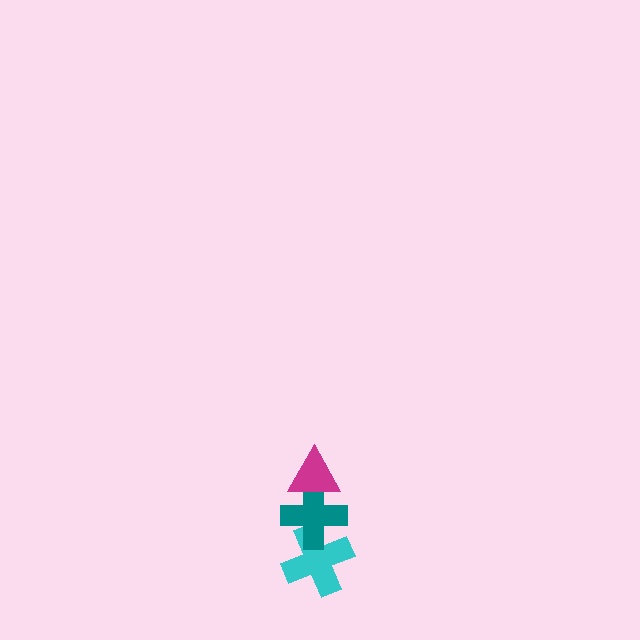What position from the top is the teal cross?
The teal cross is 2nd from the top.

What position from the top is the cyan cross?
The cyan cross is 3rd from the top.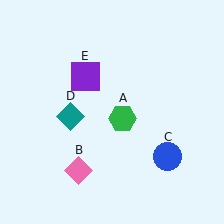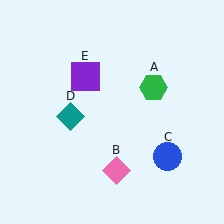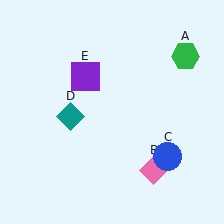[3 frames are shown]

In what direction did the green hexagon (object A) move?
The green hexagon (object A) moved up and to the right.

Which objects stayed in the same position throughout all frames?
Blue circle (object C) and teal diamond (object D) and purple square (object E) remained stationary.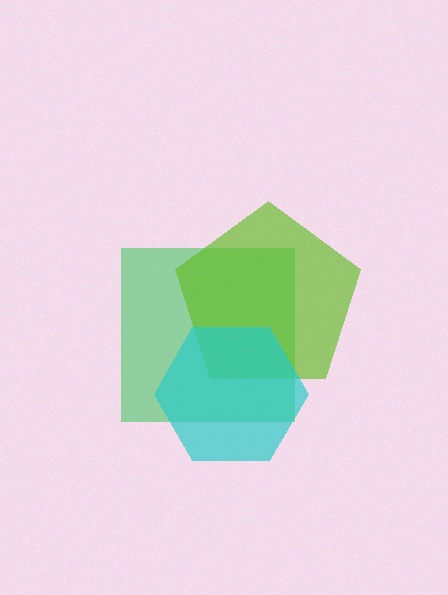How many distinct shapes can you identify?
There are 3 distinct shapes: a green square, a lime pentagon, a cyan hexagon.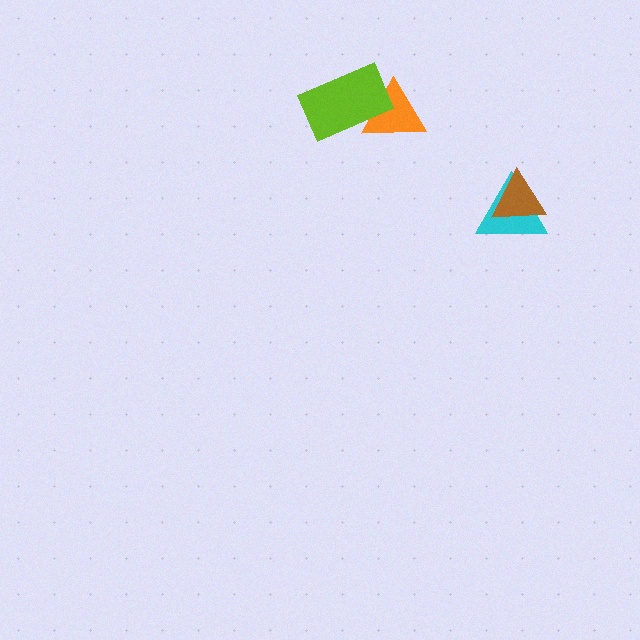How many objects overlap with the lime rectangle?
1 object overlaps with the lime rectangle.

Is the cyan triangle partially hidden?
Yes, it is partially covered by another shape.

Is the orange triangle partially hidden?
Yes, it is partially covered by another shape.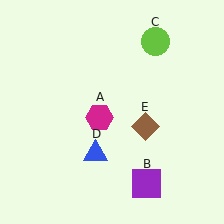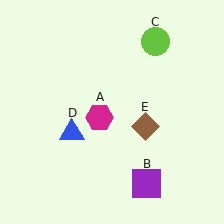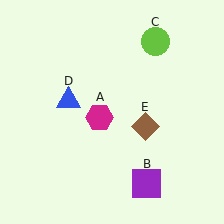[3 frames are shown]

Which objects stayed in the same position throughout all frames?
Magenta hexagon (object A) and purple square (object B) and lime circle (object C) and brown diamond (object E) remained stationary.